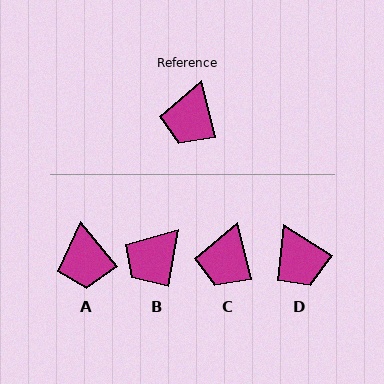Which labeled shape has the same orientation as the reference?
C.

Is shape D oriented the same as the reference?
No, it is off by about 44 degrees.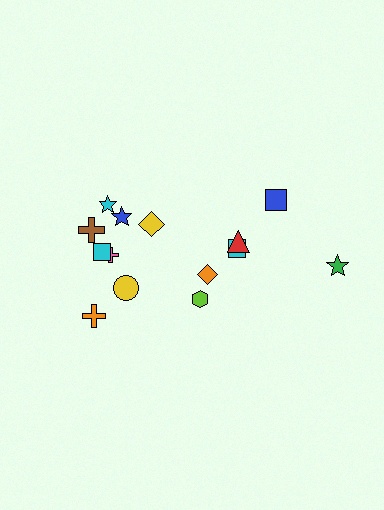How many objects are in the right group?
There are 6 objects.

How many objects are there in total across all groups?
There are 14 objects.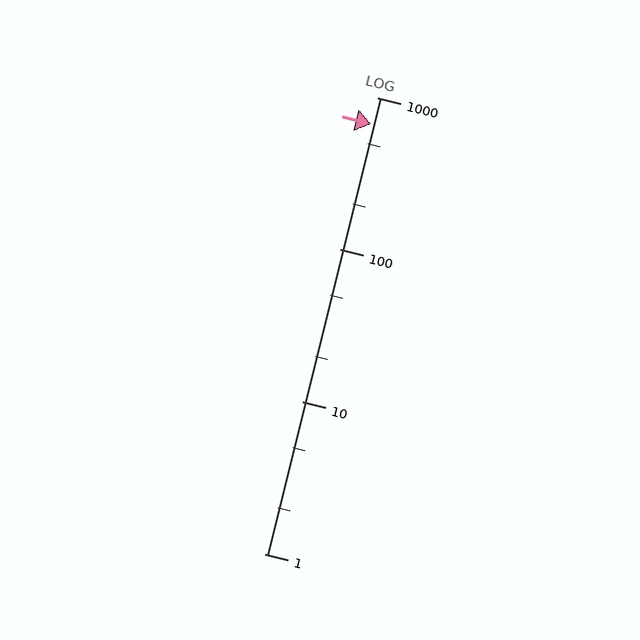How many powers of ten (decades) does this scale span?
The scale spans 3 decades, from 1 to 1000.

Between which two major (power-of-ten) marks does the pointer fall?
The pointer is between 100 and 1000.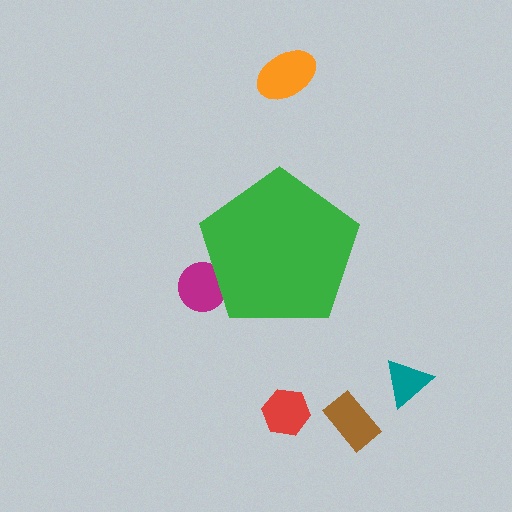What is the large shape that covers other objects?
A green pentagon.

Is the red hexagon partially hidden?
No, the red hexagon is fully visible.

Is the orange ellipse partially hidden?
No, the orange ellipse is fully visible.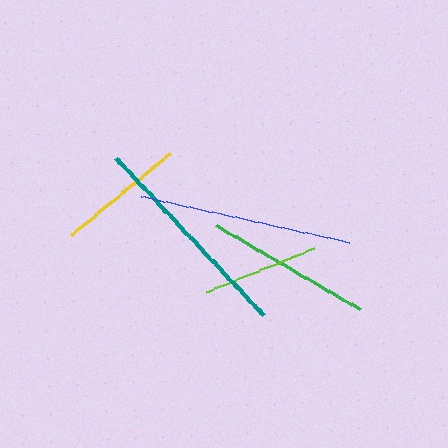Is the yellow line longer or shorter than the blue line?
The blue line is longer than the yellow line.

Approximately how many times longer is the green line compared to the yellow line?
The green line is approximately 1.3 times the length of the yellow line.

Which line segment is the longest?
The teal line is the longest at approximately 215 pixels.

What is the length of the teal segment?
The teal segment is approximately 215 pixels long.